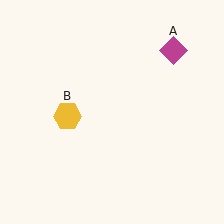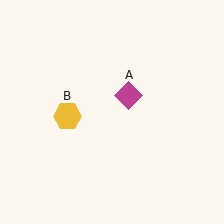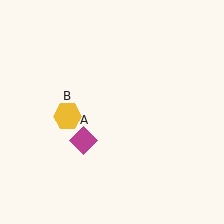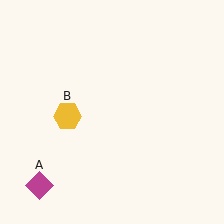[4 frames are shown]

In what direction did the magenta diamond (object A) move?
The magenta diamond (object A) moved down and to the left.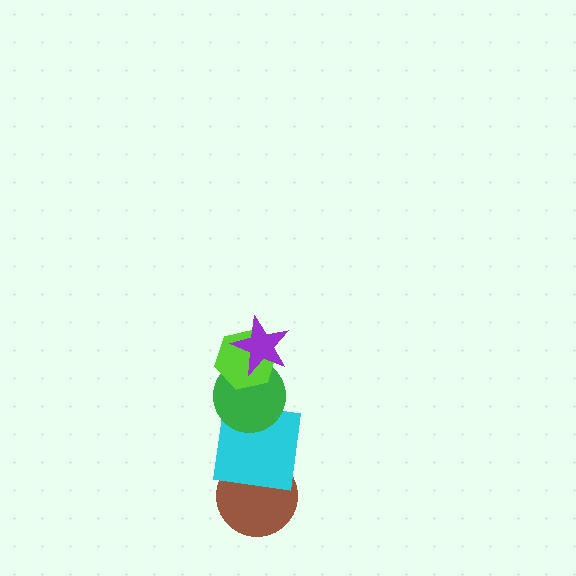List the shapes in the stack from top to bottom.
From top to bottom: the purple star, the lime hexagon, the green circle, the cyan square, the brown circle.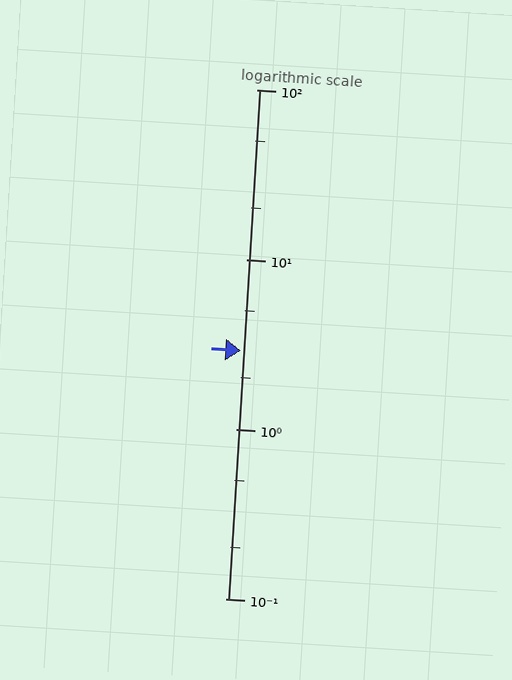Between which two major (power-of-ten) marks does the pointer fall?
The pointer is between 1 and 10.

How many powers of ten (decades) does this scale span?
The scale spans 3 decades, from 0.1 to 100.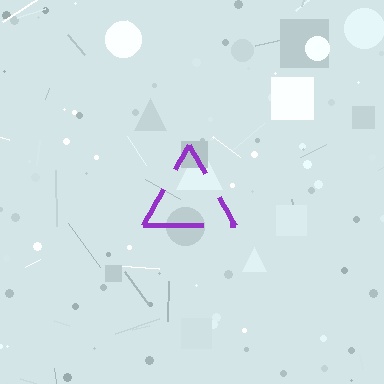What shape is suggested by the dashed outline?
The dashed outline suggests a triangle.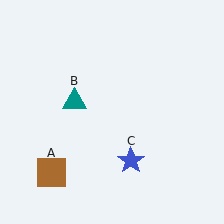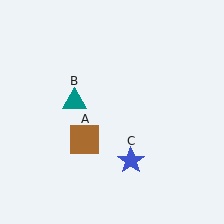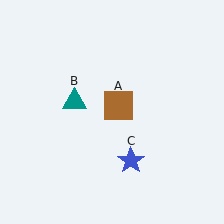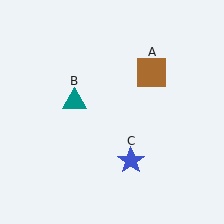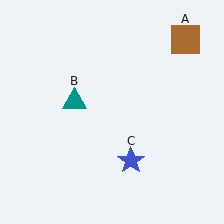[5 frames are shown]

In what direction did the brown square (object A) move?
The brown square (object A) moved up and to the right.